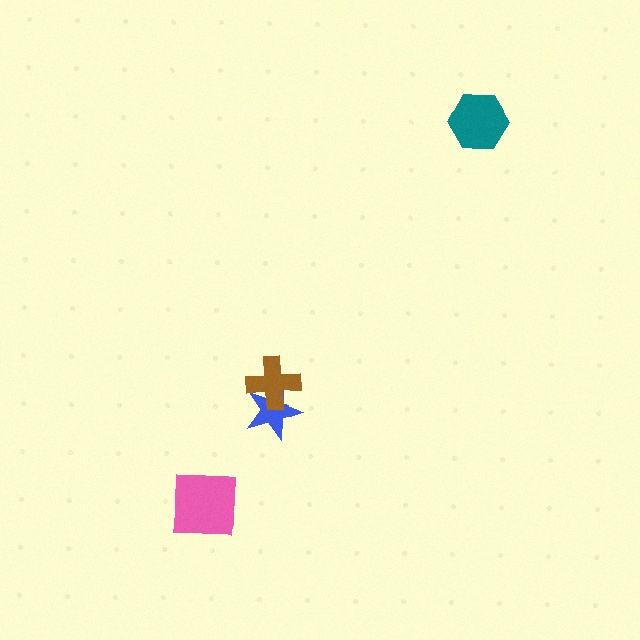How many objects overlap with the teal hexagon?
0 objects overlap with the teal hexagon.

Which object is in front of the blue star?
The brown cross is in front of the blue star.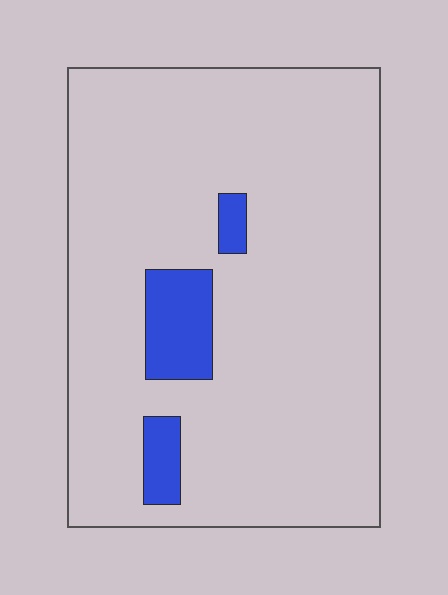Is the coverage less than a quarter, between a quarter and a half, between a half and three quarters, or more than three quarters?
Less than a quarter.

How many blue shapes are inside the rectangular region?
3.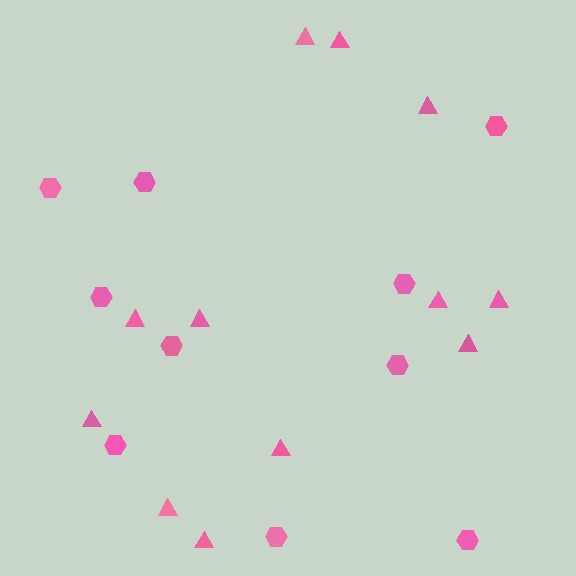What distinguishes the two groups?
There are 2 groups: one group of triangles (12) and one group of hexagons (10).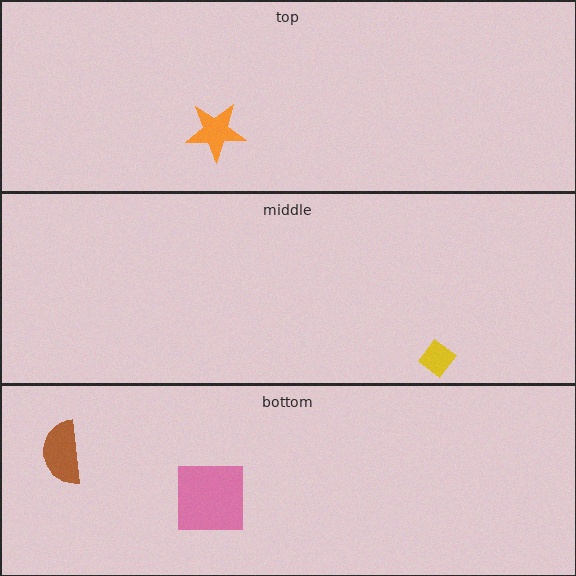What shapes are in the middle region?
The yellow diamond.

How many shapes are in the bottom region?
2.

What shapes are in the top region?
The orange star.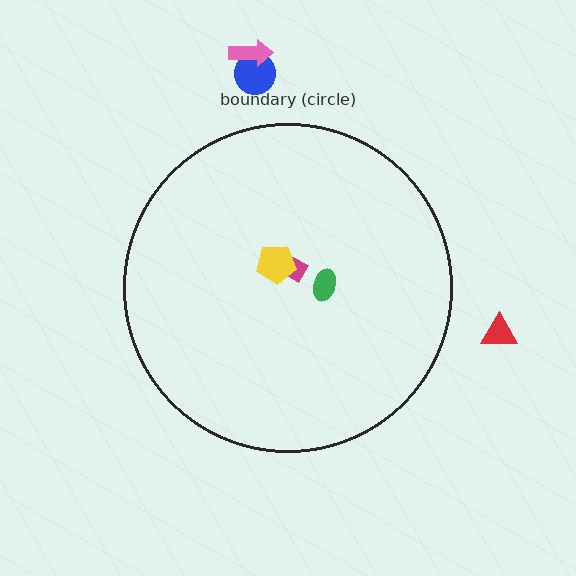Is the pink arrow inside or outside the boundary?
Outside.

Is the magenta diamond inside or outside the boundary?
Inside.